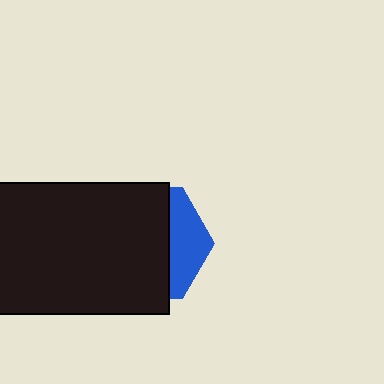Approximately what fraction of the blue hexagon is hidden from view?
Roughly 70% of the blue hexagon is hidden behind the black rectangle.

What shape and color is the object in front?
The object in front is a black rectangle.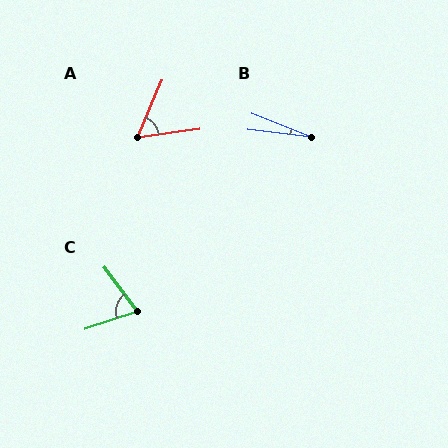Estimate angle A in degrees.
Approximately 59 degrees.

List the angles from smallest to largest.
B (15°), A (59°), C (72°).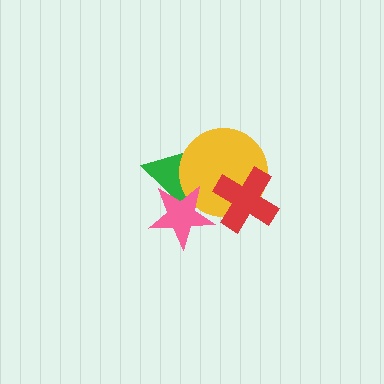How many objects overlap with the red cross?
1 object overlaps with the red cross.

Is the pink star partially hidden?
No, no other shape covers it.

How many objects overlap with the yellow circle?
3 objects overlap with the yellow circle.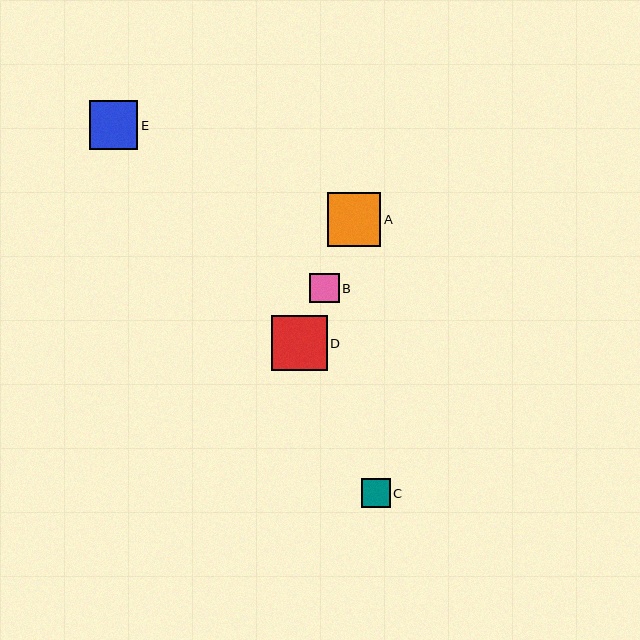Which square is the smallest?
Square B is the smallest with a size of approximately 29 pixels.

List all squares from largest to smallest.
From largest to smallest: D, A, E, C, B.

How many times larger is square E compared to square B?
Square E is approximately 1.7 times the size of square B.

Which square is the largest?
Square D is the largest with a size of approximately 55 pixels.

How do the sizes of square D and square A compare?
Square D and square A are approximately the same size.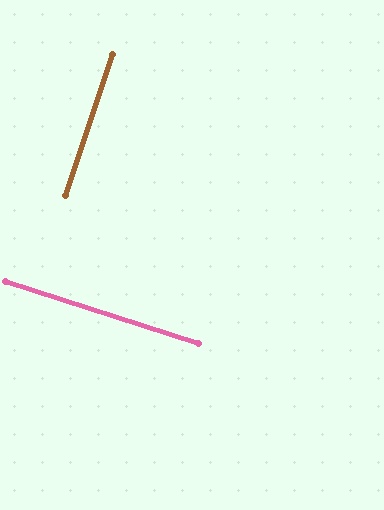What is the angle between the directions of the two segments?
Approximately 90 degrees.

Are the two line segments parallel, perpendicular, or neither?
Perpendicular — they meet at approximately 90°.